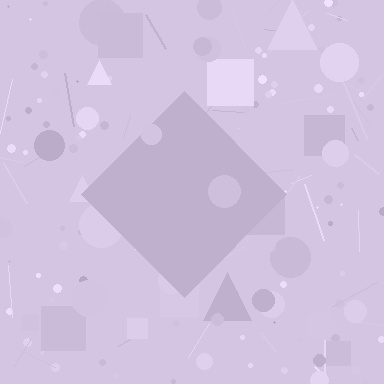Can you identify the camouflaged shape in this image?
The camouflaged shape is a diamond.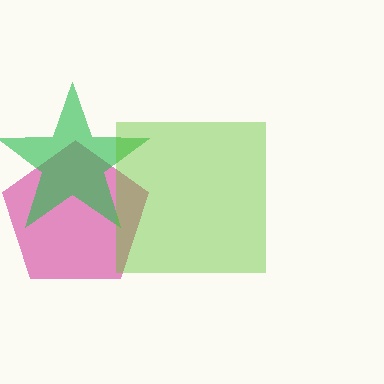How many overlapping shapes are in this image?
There are 3 overlapping shapes in the image.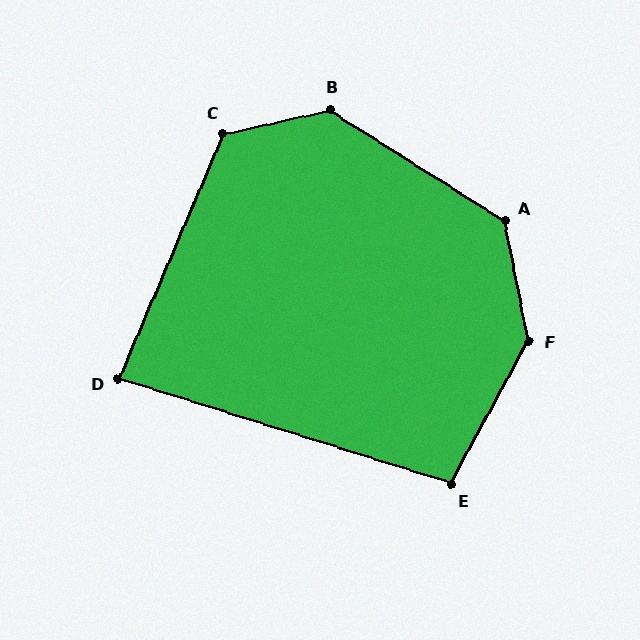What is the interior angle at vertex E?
Approximately 101 degrees (obtuse).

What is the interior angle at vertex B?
Approximately 135 degrees (obtuse).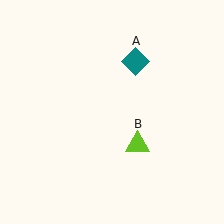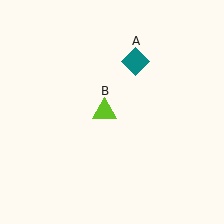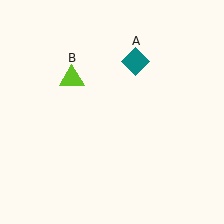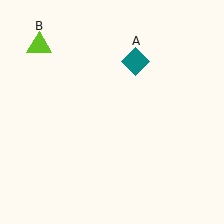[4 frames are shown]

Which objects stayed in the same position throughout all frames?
Teal diamond (object A) remained stationary.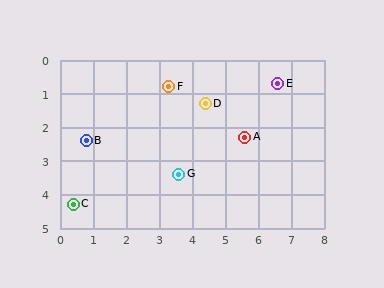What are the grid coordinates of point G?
Point G is at approximately (3.6, 3.4).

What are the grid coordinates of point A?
Point A is at approximately (5.6, 2.3).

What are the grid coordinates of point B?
Point B is at approximately (0.8, 2.4).